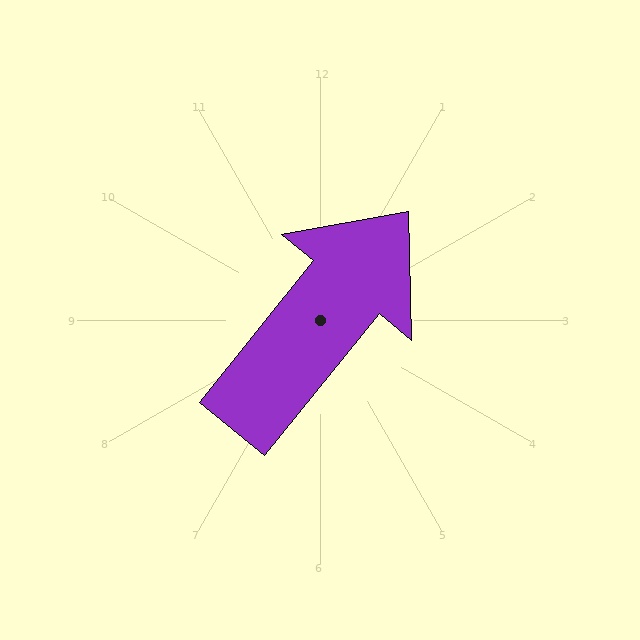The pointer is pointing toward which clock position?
Roughly 1 o'clock.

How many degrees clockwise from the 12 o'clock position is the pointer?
Approximately 39 degrees.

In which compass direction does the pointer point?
Northeast.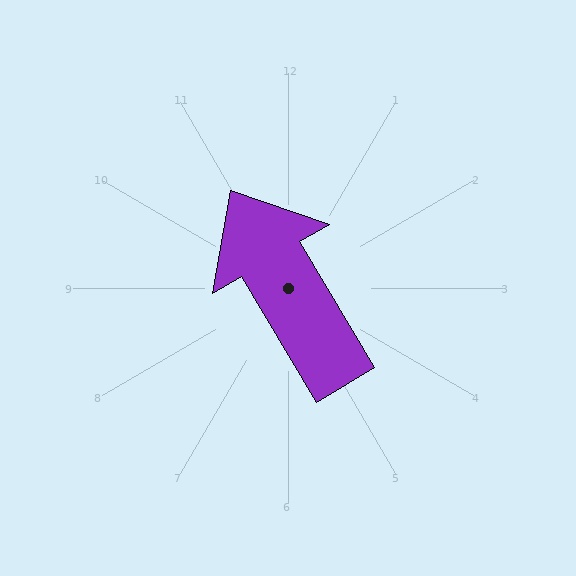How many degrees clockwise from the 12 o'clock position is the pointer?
Approximately 329 degrees.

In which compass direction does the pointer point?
Northwest.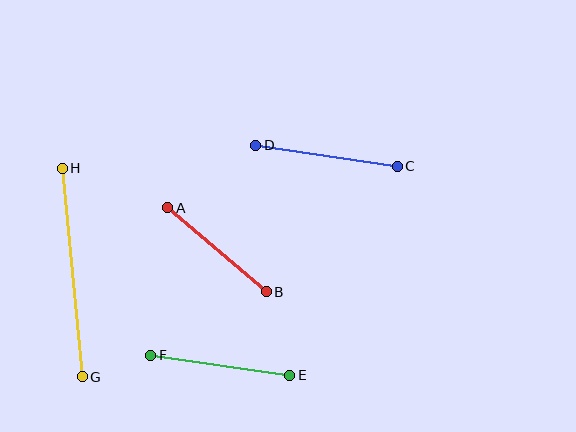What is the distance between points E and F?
The distance is approximately 140 pixels.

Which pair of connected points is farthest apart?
Points G and H are farthest apart.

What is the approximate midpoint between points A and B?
The midpoint is at approximately (217, 250) pixels.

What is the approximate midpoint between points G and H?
The midpoint is at approximately (72, 273) pixels.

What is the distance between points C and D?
The distance is approximately 143 pixels.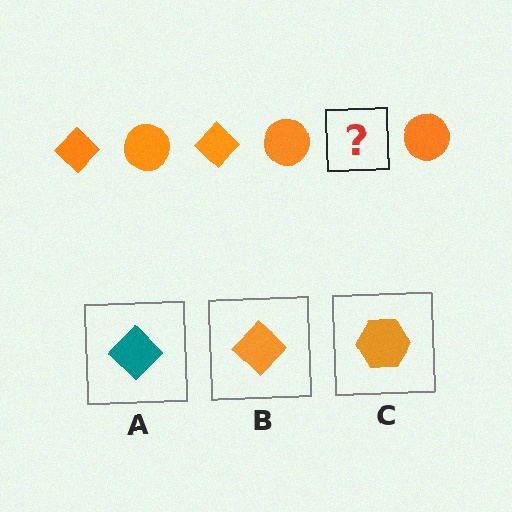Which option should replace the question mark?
Option B.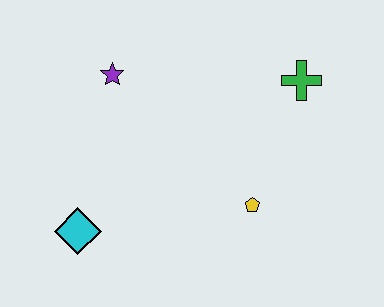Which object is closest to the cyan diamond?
The purple star is closest to the cyan diamond.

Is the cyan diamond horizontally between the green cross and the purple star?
No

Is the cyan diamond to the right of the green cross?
No